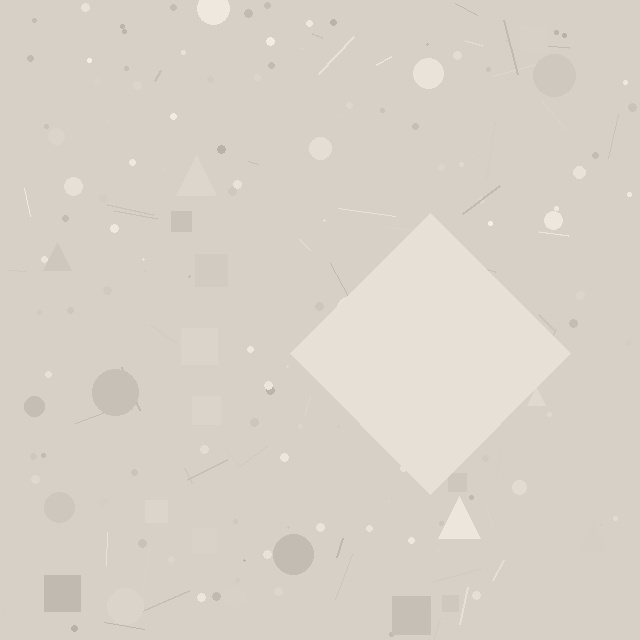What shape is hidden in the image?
A diamond is hidden in the image.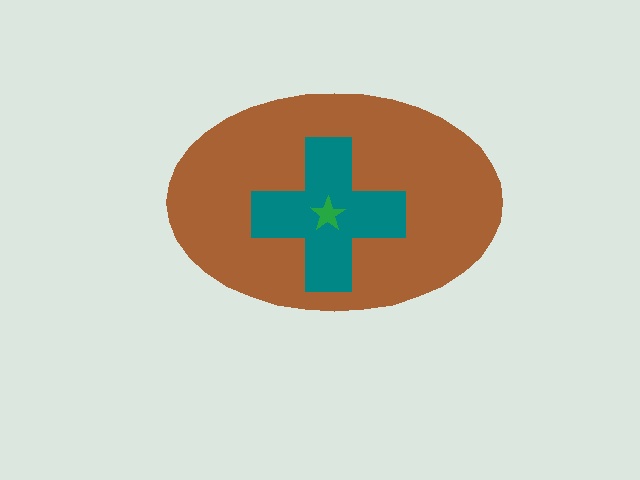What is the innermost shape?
The green star.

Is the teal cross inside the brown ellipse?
Yes.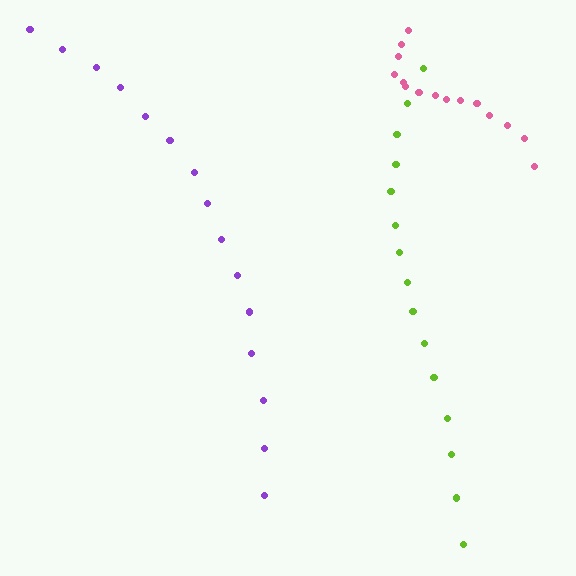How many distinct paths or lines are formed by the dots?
There are 3 distinct paths.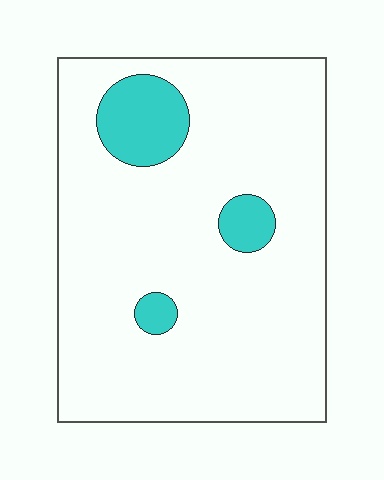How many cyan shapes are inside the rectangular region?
3.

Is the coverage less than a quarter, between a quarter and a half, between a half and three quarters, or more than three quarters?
Less than a quarter.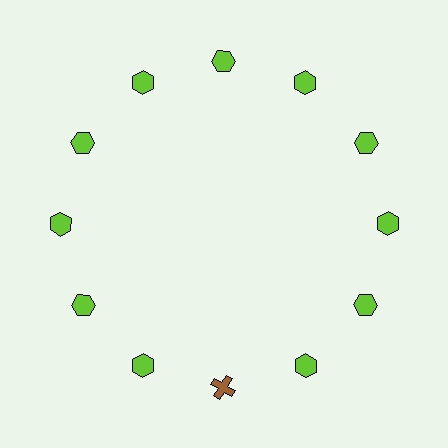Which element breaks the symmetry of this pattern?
The brown cross at roughly the 6 o'clock position breaks the symmetry. All other shapes are lime hexagons.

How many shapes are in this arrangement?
There are 12 shapes arranged in a ring pattern.